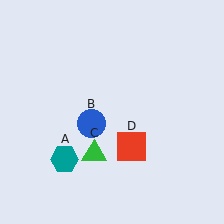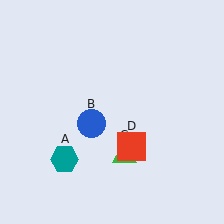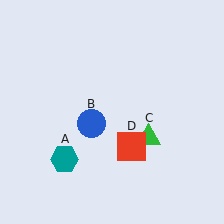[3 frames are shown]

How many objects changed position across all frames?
1 object changed position: green triangle (object C).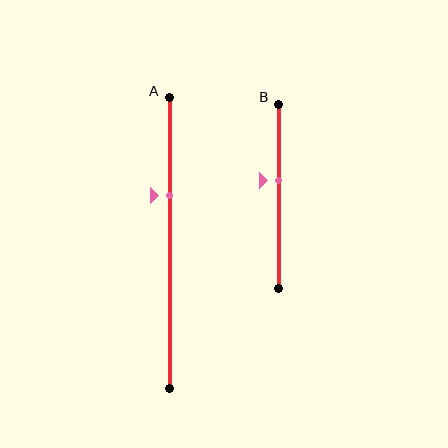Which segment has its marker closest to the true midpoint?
Segment B has its marker closest to the true midpoint.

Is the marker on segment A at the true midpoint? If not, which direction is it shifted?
No, the marker on segment A is shifted upward by about 16% of the segment length.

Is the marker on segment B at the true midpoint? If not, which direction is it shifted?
No, the marker on segment B is shifted upward by about 9% of the segment length.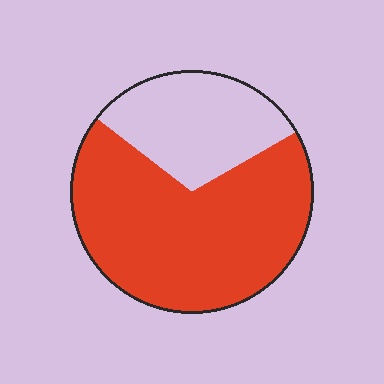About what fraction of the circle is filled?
About two thirds (2/3).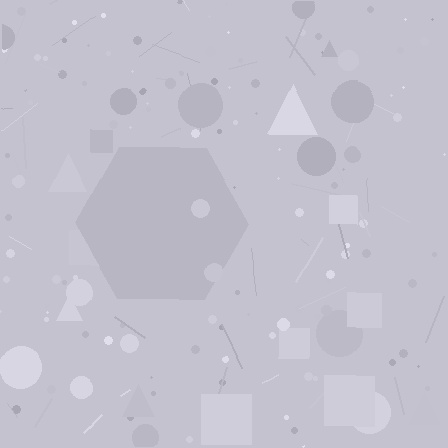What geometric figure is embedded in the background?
A hexagon is embedded in the background.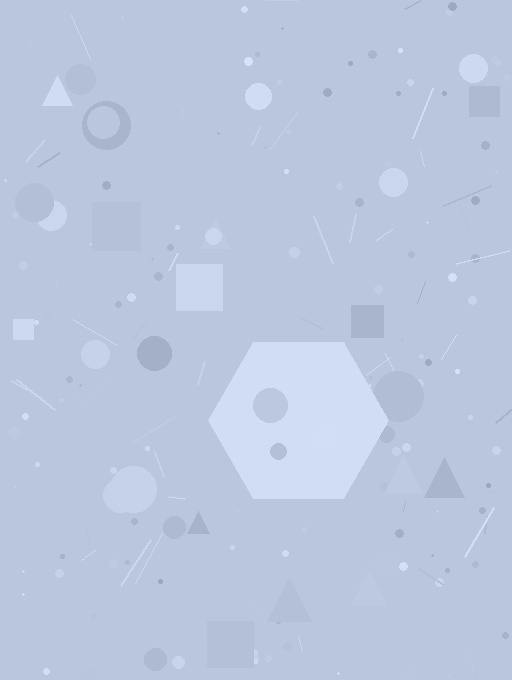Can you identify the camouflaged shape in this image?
The camouflaged shape is a hexagon.